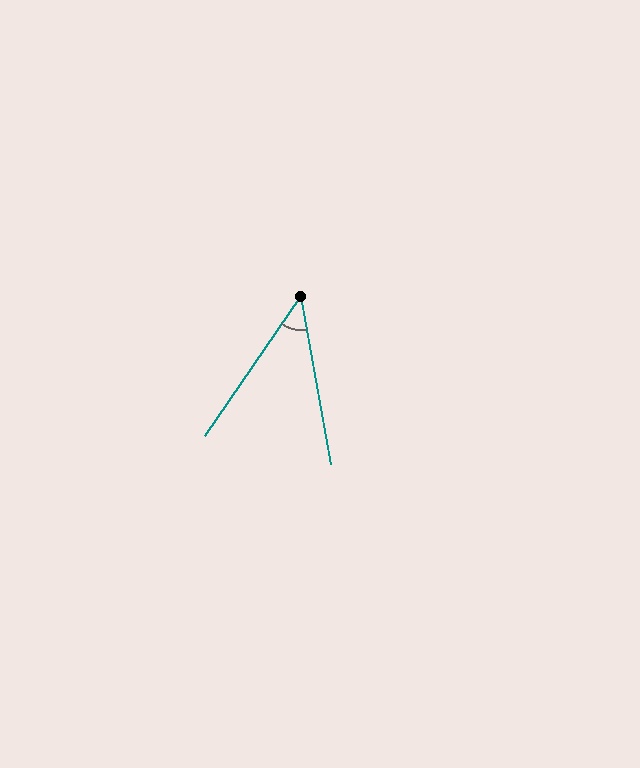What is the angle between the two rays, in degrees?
Approximately 45 degrees.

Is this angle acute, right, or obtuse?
It is acute.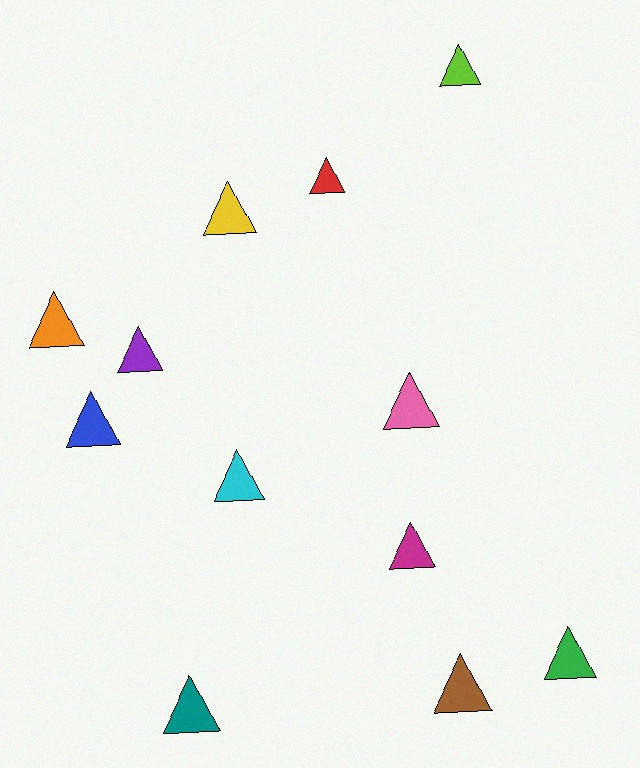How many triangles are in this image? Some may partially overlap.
There are 12 triangles.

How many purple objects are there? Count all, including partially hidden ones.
There is 1 purple object.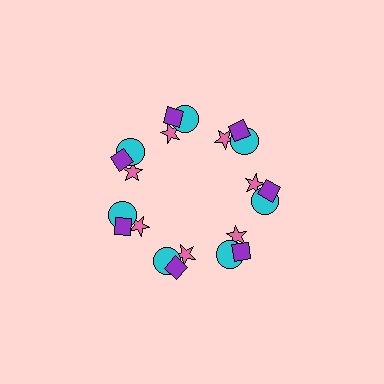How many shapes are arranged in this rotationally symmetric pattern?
There are 21 shapes, arranged in 7 groups of 3.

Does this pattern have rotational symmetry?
Yes, this pattern has 7-fold rotational symmetry. It looks the same after rotating 51 degrees around the center.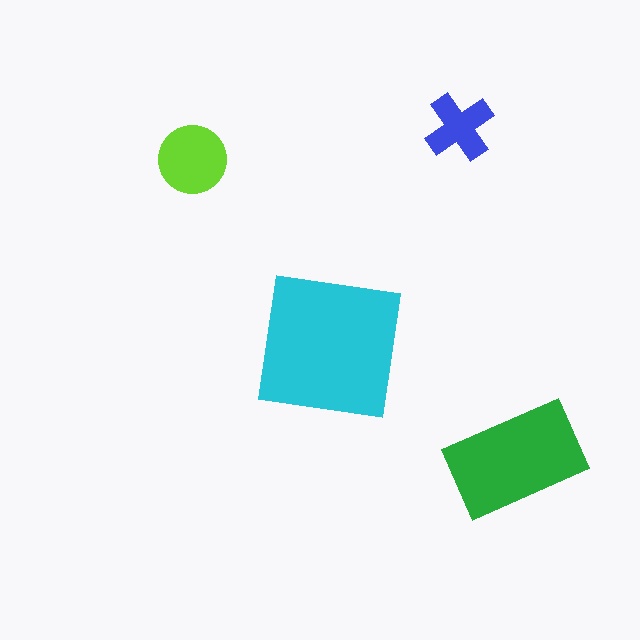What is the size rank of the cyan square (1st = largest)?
1st.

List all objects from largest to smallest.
The cyan square, the green rectangle, the lime circle, the blue cross.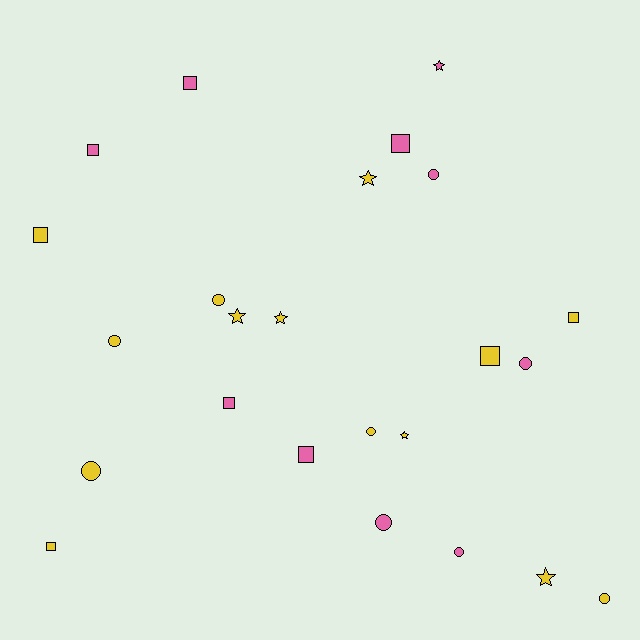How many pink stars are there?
There is 1 pink star.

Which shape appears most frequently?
Circle, with 9 objects.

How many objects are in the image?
There are 24 objects.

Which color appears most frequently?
Yellow, with 14 objects.